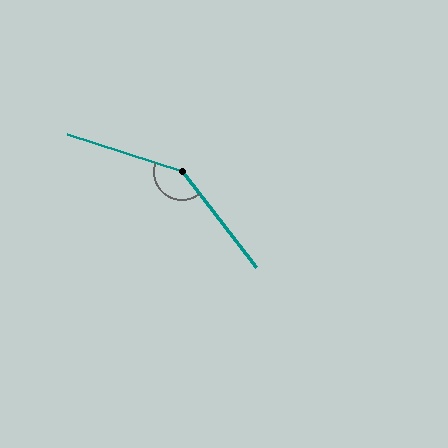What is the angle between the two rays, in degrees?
Approximately 146 degrees.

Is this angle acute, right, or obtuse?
It is obtuse.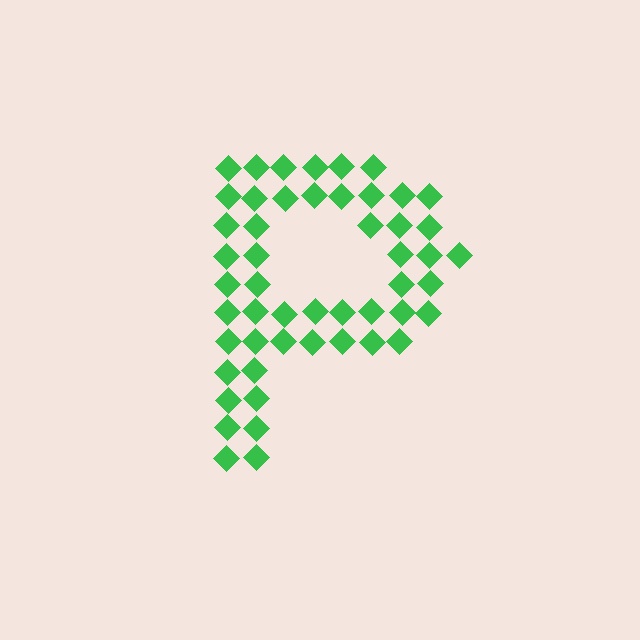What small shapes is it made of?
It is made of small diamonds.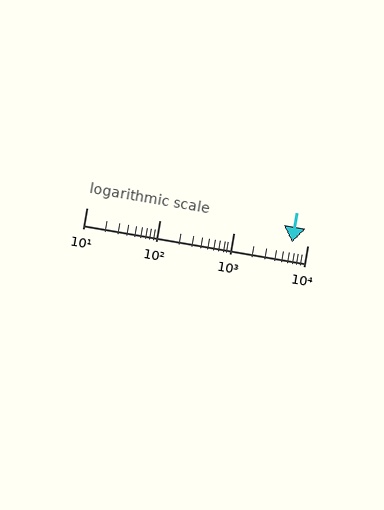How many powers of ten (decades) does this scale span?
The scale spans 3 decades, from 10 to 10000.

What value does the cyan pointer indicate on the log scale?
The pointer indicates approximately 6200.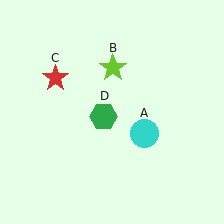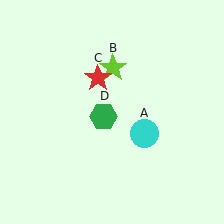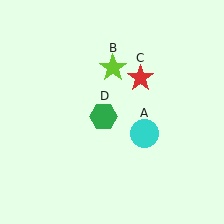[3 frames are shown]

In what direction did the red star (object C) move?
The red star (object C) moved right.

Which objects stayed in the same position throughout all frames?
Cyan circle (object A) and lime star (object B) and green hexagon (object D) remained stationary.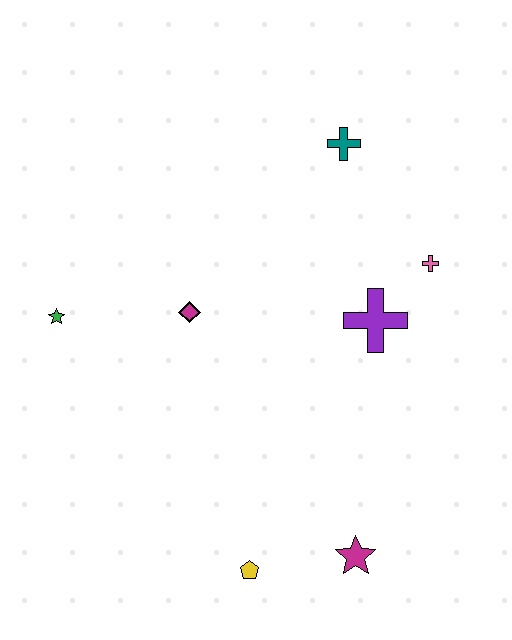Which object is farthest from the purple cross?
The green star is farthest from the purple cross.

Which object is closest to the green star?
The magenta diamond is closest to the green star.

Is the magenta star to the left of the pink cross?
Yes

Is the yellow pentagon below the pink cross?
Yes